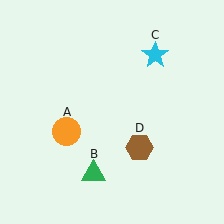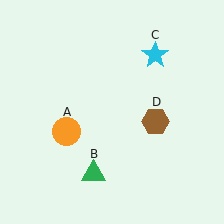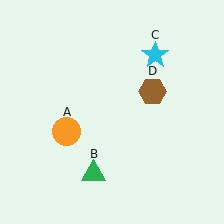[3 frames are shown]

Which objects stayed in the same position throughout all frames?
Orange circle (object A) and green triangle (object B) and cyan star (object C) remained stationary.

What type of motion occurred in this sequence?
The brown hexagon (object D) rotated counterclockwise around the center of the scene.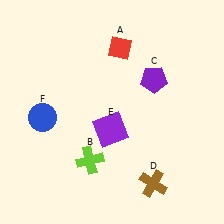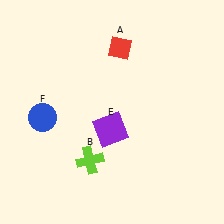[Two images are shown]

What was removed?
The purple pentagon (C), the brown cross (D) were removed in Image 2.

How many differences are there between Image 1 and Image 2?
There are 2 differences between the two images.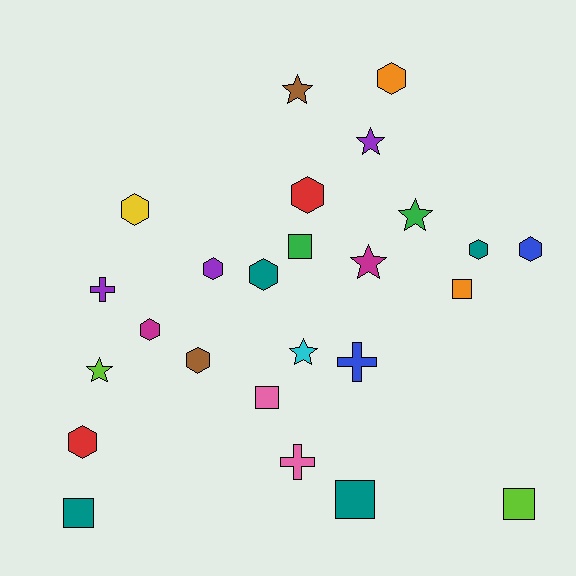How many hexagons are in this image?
There are 10 hexagons.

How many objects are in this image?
There are 25 objects.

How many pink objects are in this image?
There are 2 pink objects.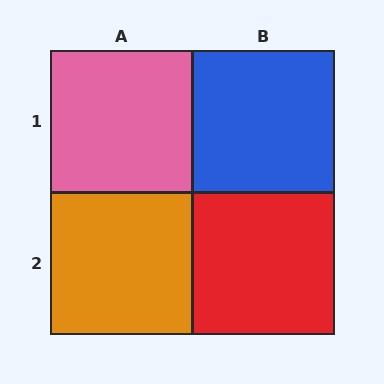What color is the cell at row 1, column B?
Blue.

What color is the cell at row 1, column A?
Pink.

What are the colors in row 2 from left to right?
Orange, red.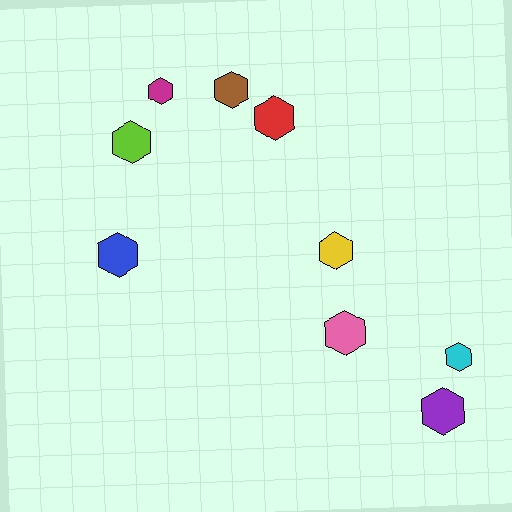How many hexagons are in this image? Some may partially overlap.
There are 9 hexagons.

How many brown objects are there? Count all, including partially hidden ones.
There is 1 brown object.